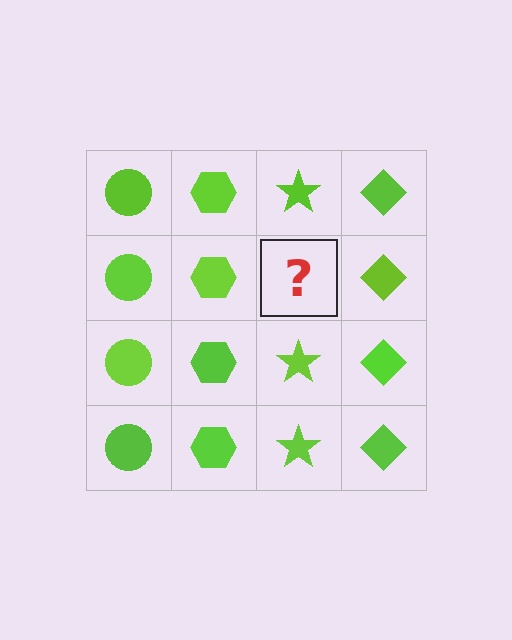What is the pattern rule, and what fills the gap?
The rule is that each column has a consistent shape. The gap should be filled with a lime star.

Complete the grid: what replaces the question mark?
The question mark should be replaced with a lime star.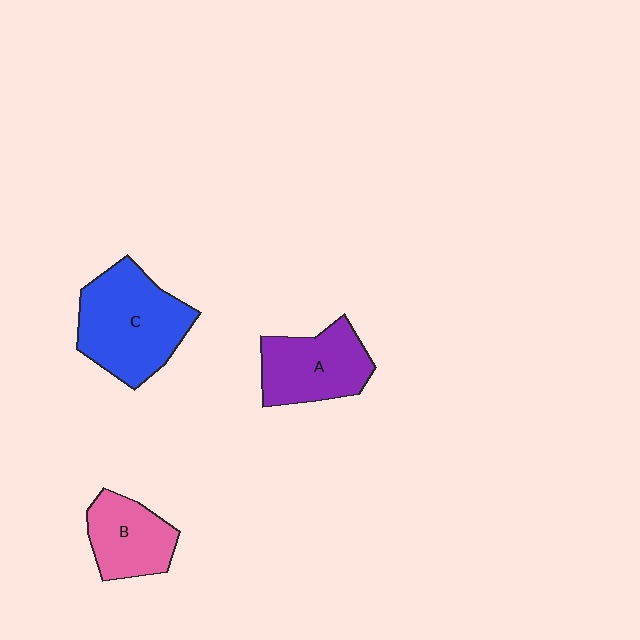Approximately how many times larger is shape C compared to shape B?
Approximately 1.6 times.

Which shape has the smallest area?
Shape B (pink).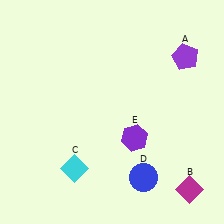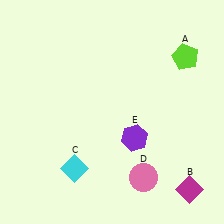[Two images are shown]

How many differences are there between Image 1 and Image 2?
There are 2 differences between the two images.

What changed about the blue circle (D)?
In Image 1, D is blue. In Image 2, it changed to pink.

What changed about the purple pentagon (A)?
In Image 1, A is purple. In Image 2, it changed to lime.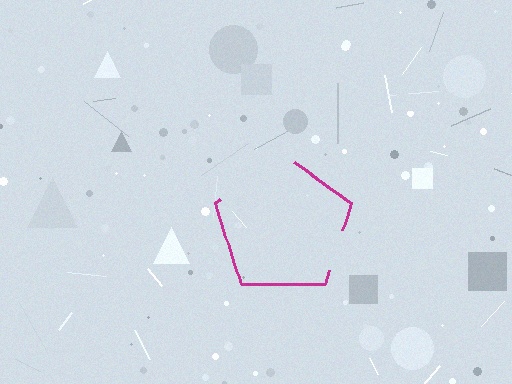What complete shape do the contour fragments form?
The contour fragments form a pentagon.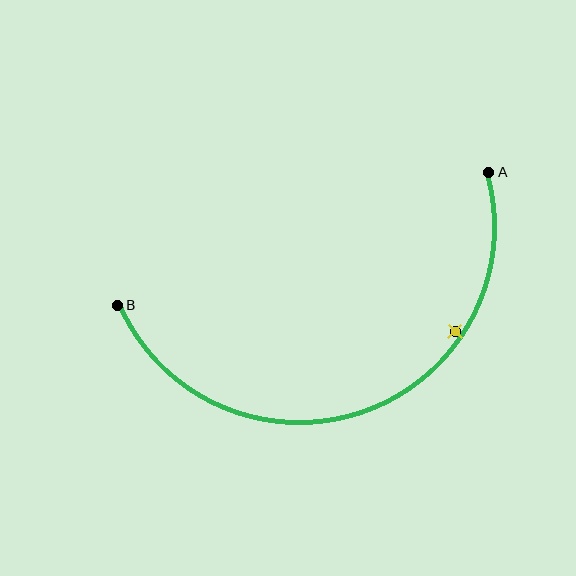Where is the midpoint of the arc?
The arc midpoint is the point on the curve farthest from the straight line joining A and B. It sits below that line.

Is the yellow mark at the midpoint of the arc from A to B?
No — the yellow mark does not lie on the arc at all. It sits slightly inside the curve.